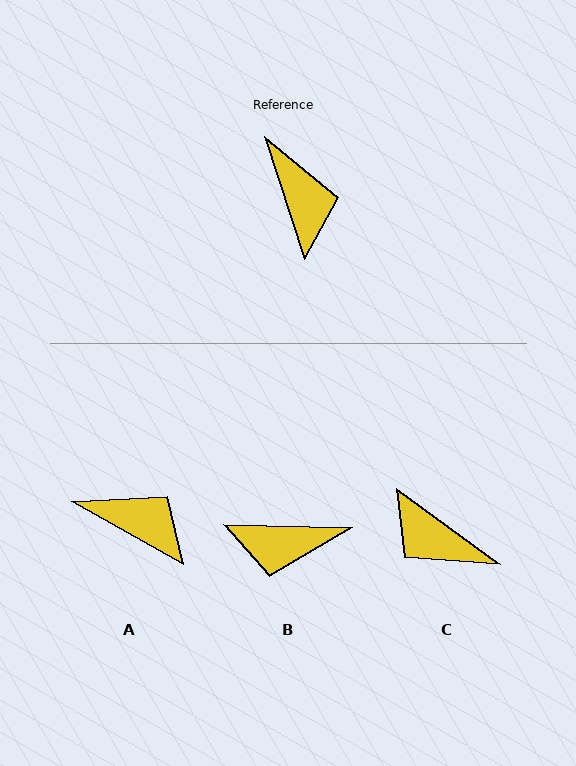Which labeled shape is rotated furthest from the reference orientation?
C, about 144 degrees away.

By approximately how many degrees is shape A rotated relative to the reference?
Approximately 42 degrees counter-clockwise.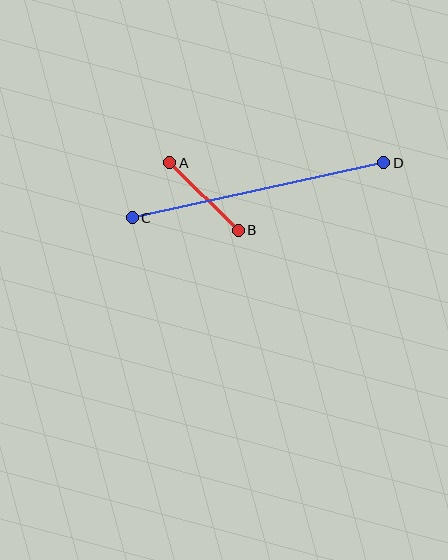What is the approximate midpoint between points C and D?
The midpoint is at approximately (258, 190) pixels.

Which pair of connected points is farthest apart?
Points C and D are farthest apart.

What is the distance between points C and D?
The distance is approximately 257 pixels.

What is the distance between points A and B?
The distance is approximately 96 pixels.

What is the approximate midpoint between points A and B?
The midpoint is at approximately (204, 197) pixels.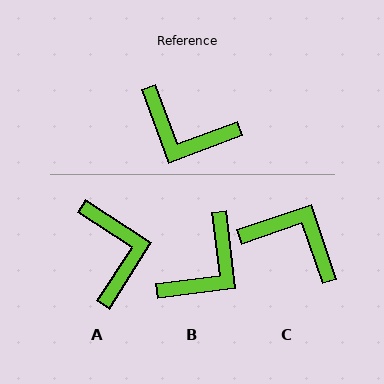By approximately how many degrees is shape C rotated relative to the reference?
Approximately 178 degrees counter-clockwise.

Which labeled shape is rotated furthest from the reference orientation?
C, about 178 degrees away.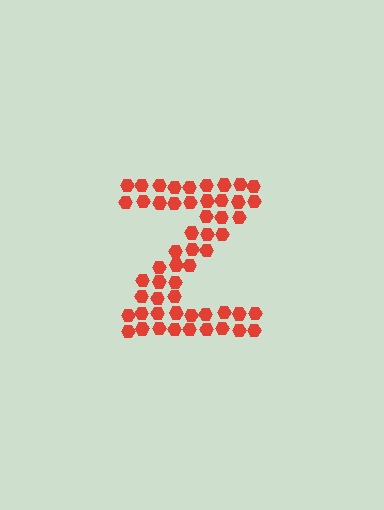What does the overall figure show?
The overall figure shows the letter Z.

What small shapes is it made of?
It is made of small hexagons.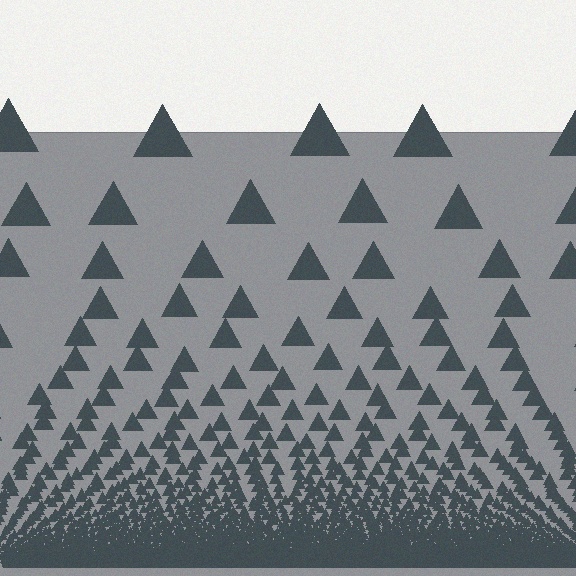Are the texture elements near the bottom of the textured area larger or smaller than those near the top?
Smaller. The gradient is inverted — elements near the bottom are smaller and denser.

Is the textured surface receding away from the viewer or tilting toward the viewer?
The surface appears to tilt toward the viewer. Texture elements get larger and sparser toward the top.